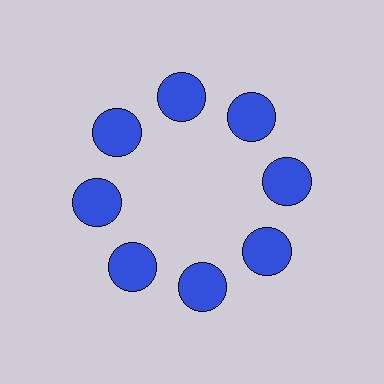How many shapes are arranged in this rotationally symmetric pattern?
There are 8 shapes, arranged in 8 groups of 1.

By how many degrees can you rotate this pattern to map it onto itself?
The pattern maps onto itself every 45 degrees of rotation.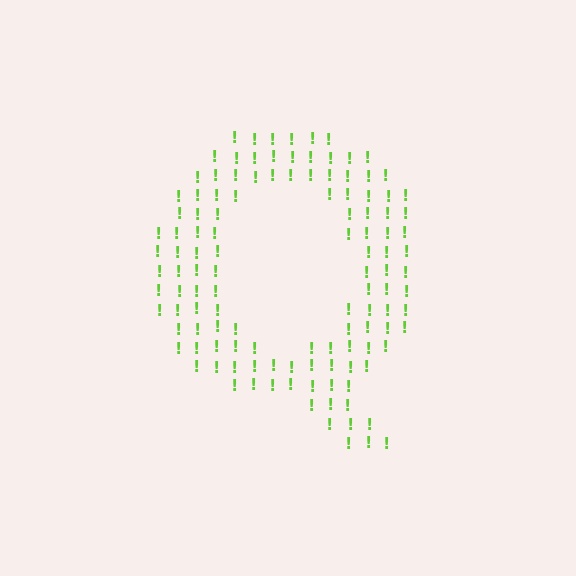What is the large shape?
The large shape is the letter Q.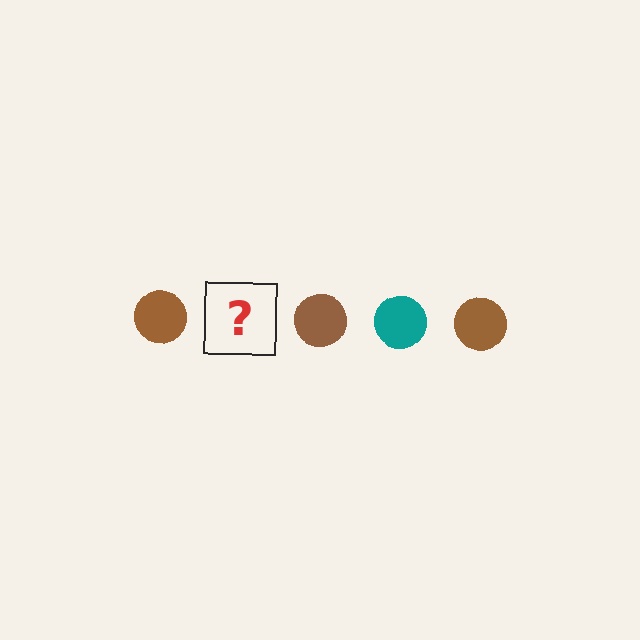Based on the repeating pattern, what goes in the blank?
The blank should be a teal circle.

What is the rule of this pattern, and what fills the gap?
The rule is that the pattern cycles through brown, teal circles. The gap should be filled with a teal circle.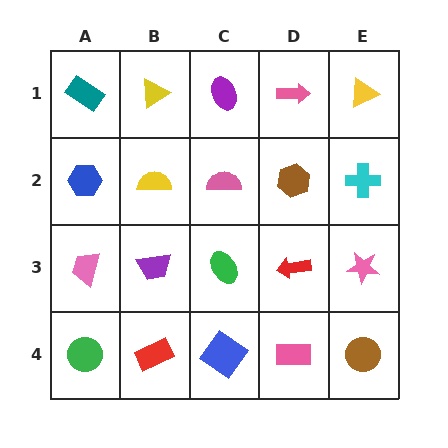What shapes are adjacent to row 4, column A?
A pink trapezoid (row 3, column A), a red rectangle (row 4, column B).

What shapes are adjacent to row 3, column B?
A yellow semicircle (row 2, column B), a red rectangle (row 4, column B), a pink trapezoid (row 3, column A), a green ellipse (row 3, column C).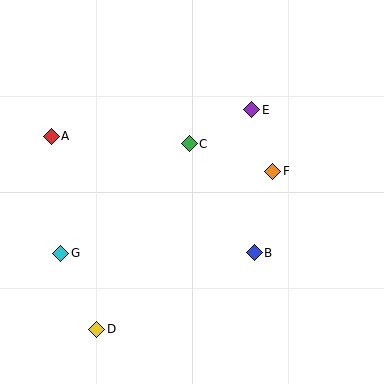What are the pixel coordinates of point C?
Point C is at (189, 144).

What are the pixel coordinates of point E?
Point E is at (252, 110).